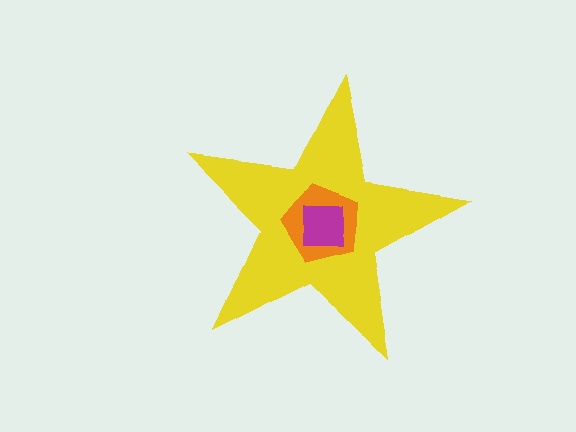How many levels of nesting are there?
3.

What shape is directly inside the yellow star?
The orange pentagon.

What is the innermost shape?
The magenta square.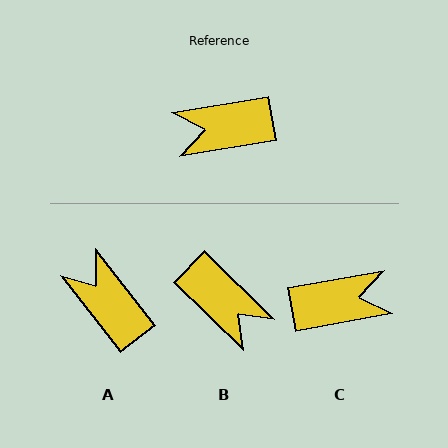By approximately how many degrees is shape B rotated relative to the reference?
Approximately 126 degrees counter-clockwise.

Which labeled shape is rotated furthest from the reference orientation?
C, about 179 degrees away.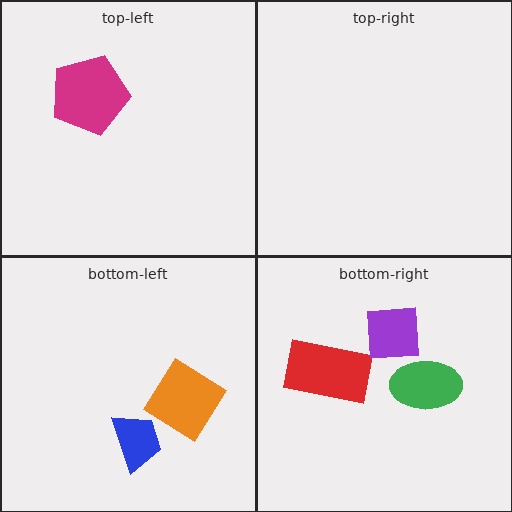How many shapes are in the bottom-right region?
3.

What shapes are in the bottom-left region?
The orange diamond, the blue trapezoid.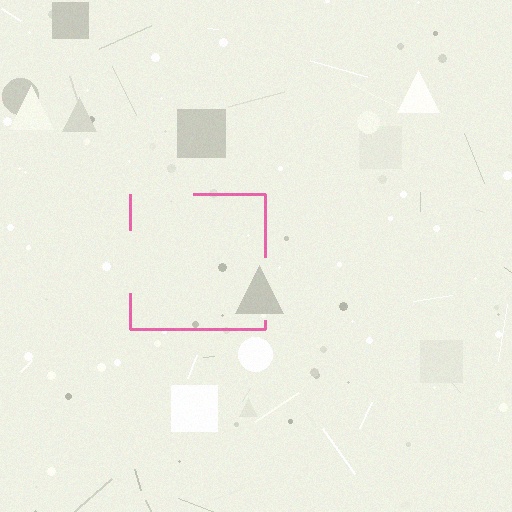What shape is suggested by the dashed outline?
The dashed outline suggests a square.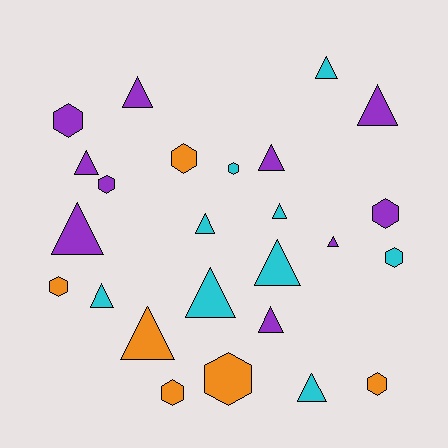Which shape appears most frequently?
Triangle, with 15 objects.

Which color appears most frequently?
Purple, with 10 objects.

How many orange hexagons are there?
There are 5 orange hexagons.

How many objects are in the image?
There are 25 objects.